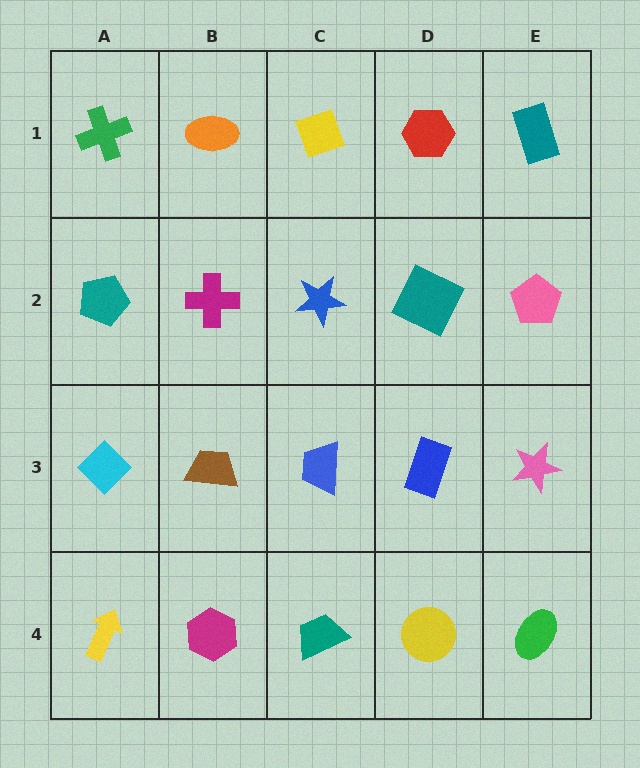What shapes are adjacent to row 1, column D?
A teal square (row 2, column D), a yellow diamond (row 1, column C), a teal rectangle (row 1, column E).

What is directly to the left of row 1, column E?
A red hexagon.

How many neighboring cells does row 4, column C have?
3.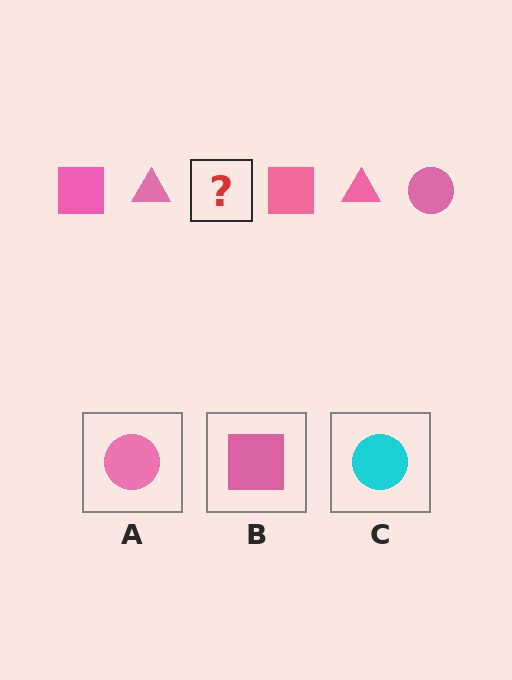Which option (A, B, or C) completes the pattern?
A.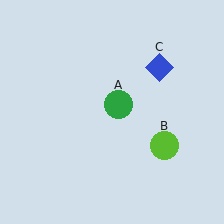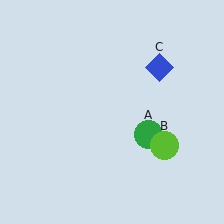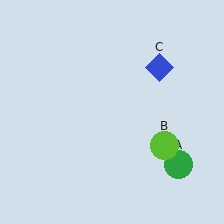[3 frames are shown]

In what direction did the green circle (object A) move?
The green circle (object A) moved down and to the right.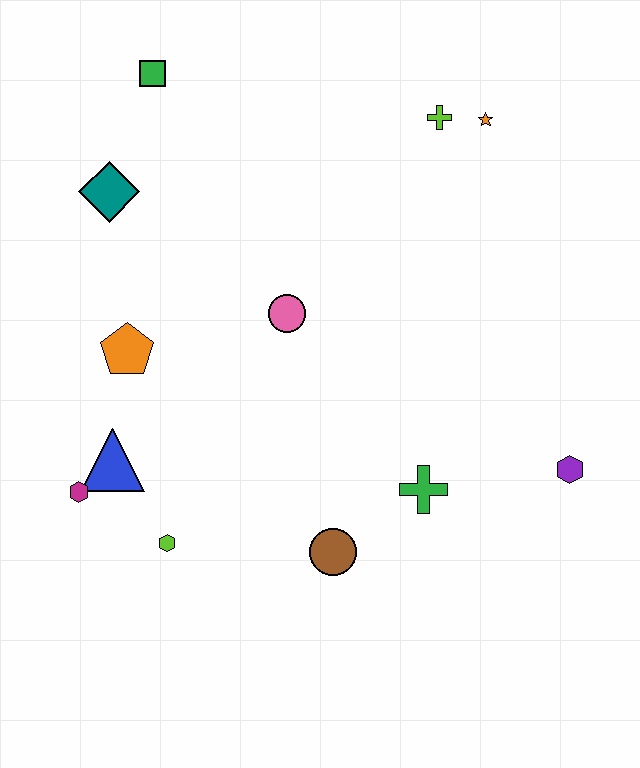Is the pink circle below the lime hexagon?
No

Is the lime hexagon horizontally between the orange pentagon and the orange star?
Yes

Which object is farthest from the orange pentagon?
The purple hexagon is farthest from the orange pentagon.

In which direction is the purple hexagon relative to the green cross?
The purple hexagon is to the right of the green cross.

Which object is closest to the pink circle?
The orange pentagon is closest to the pink circle.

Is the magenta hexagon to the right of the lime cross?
No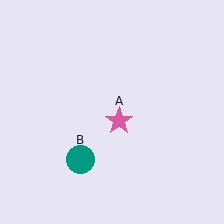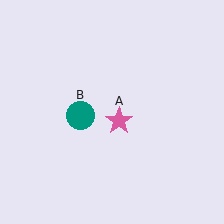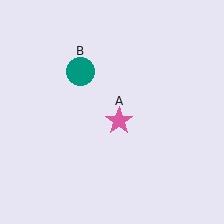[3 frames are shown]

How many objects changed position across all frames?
1 object changed position: teal circle (object B).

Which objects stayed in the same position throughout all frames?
Pink star (object A) remained stationary.